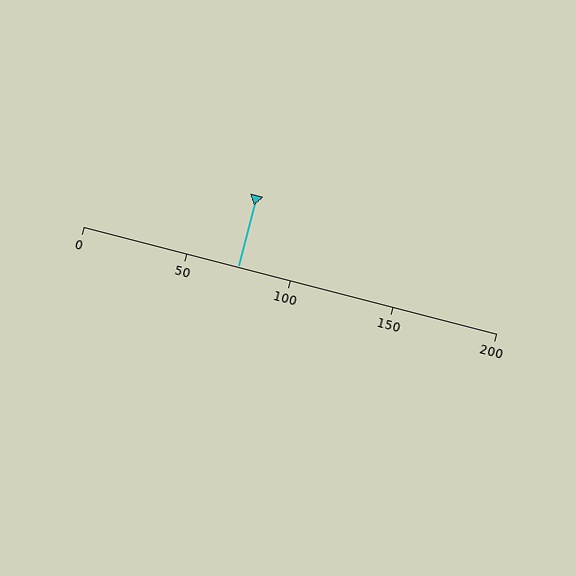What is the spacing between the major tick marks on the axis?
The major ticks are spaced 50 apart.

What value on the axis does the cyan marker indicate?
The marker indicates approximately 75.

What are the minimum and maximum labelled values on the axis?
The axis runs from 0 to 200.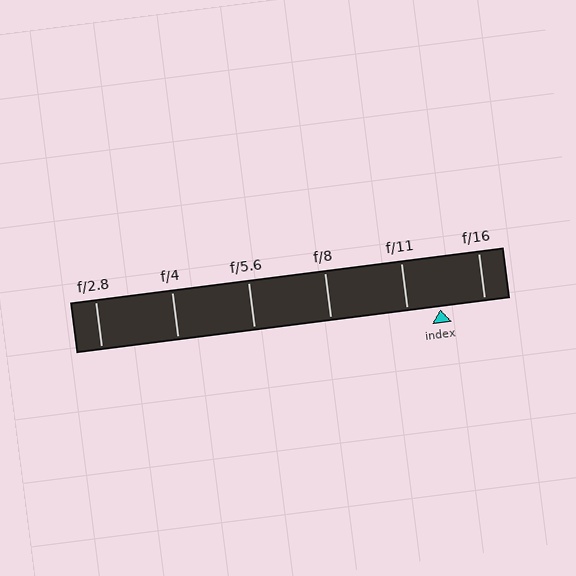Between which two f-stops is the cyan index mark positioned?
The index mark is between f/11 and f/16.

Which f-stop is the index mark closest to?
The index mark is closest to f/11.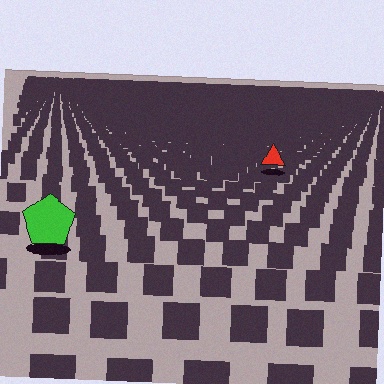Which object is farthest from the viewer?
The red triangle is farthest from the viewer. It appears smaller and the ground texture around it is denser.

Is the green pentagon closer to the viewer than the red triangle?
Yes. The green pentagon is closer — you can tell from the texture gradient: the ground texture is coarser near it.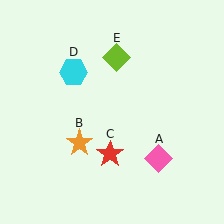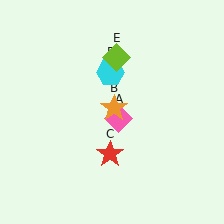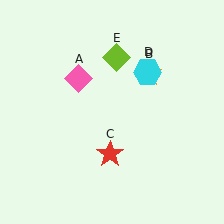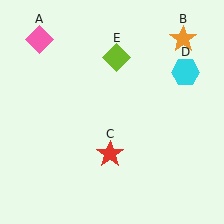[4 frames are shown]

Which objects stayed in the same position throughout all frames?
Red star (object C) and lime diamond (object E) remained stationary.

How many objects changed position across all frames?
3 objects changed position: pink diamond (object A), orange star (object B), cyan hexagon (object D).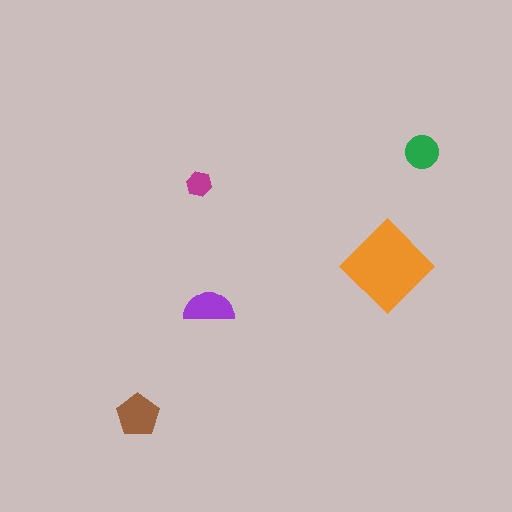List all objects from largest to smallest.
The orange diamond, the brown pentagon, the purple semicircle, the green circle, the magenta hexagon.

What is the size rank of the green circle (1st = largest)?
4th.